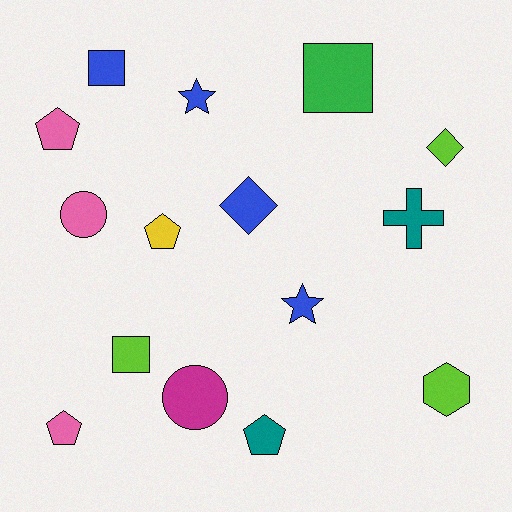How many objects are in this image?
There are 15 objects.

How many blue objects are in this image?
There are 4 blue objects.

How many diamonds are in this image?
There are 2 diamonds.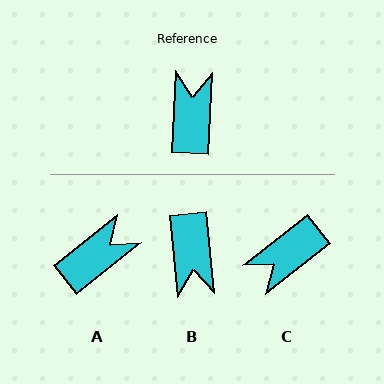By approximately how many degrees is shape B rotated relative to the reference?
Approximately 171 degrees clockwise.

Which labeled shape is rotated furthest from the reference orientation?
B, about 171 degrees away.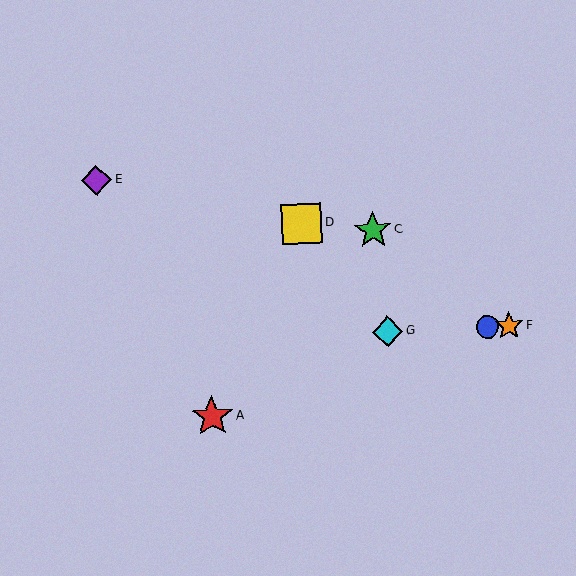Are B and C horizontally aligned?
No, B is at y≈327 and C is at y≈230.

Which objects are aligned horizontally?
Objects B, F, G are aligned horizontally.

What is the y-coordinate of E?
Object E is at y≈180.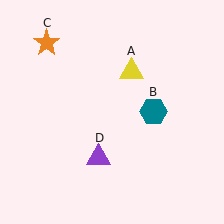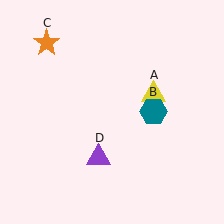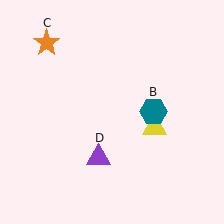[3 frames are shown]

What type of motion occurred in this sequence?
The yellow triangle (object A) rotated clockwise around the center of the scene.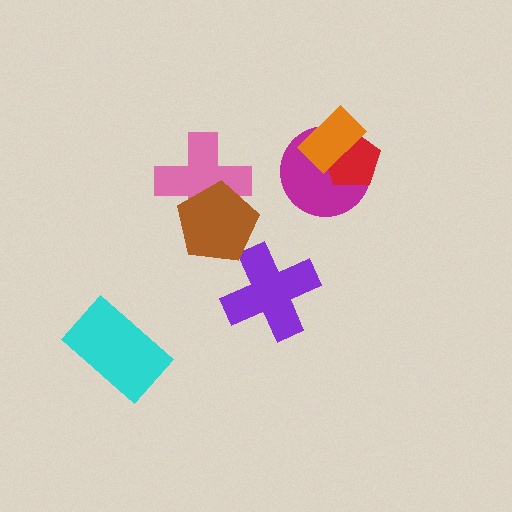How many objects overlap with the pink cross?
1 object overlaps with the pink cross.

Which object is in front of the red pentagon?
The orange rectangle is in front of the red pentagon.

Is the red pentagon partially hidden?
Yes, it is partially covered by another shape.